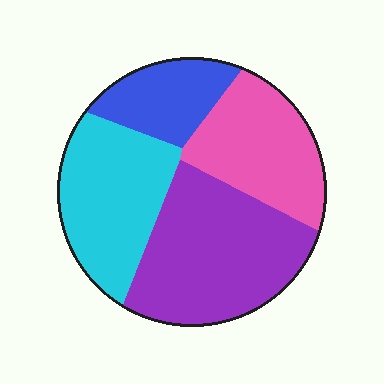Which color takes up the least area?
Blue, at roughly 15%.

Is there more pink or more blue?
Pink.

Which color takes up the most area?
Purple, at roughly 35%.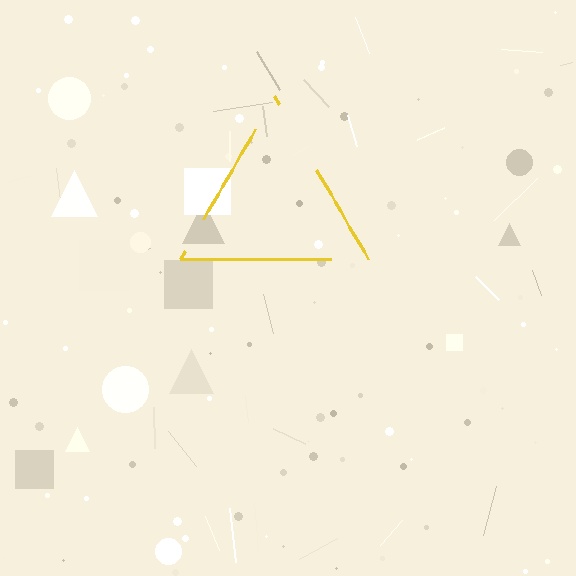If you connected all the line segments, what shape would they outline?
They would outline a triangle.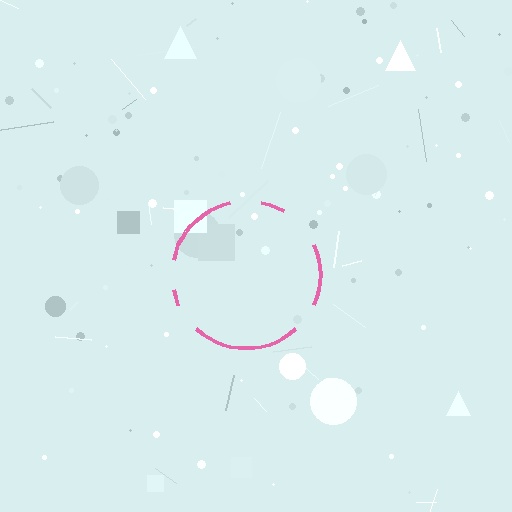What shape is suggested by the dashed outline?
The dashed outline suggests a circle.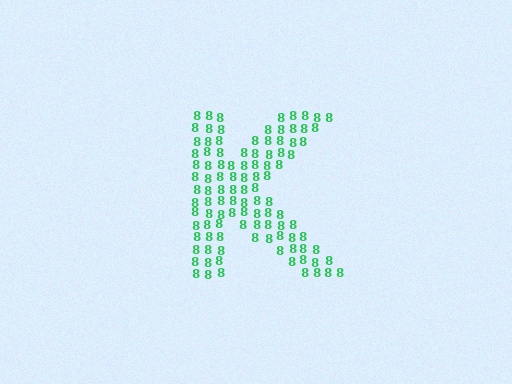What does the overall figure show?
The overall figure shows the letter K.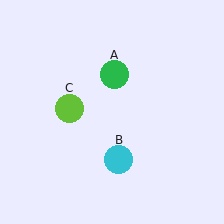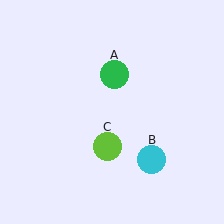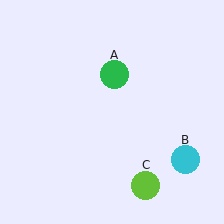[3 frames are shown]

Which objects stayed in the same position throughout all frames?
Green circle (object A) remained stationary.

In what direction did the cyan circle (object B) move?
The cyan circle (object B) moved right.